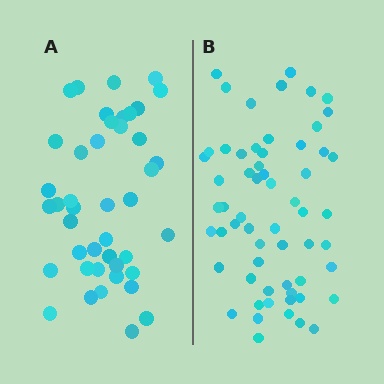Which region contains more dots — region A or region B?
Region B (the right region) has more dots.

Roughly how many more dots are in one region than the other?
Region B has approximately 15 more dots than region A.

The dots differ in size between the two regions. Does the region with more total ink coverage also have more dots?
No. Region A has more total ink coverage because its dots are larger, but region B actually contains more individual dots. Total area can be misleading — the number of items is what matters here.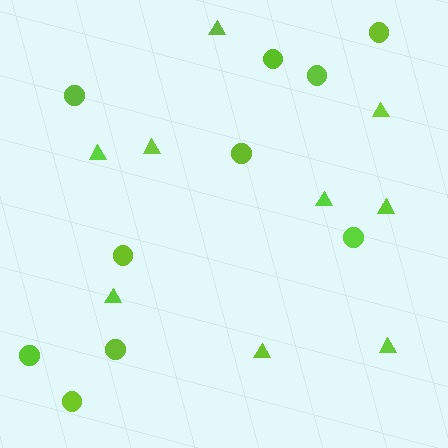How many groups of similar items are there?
There are 2 groups: one group of triangles (9) and one group of circles (10).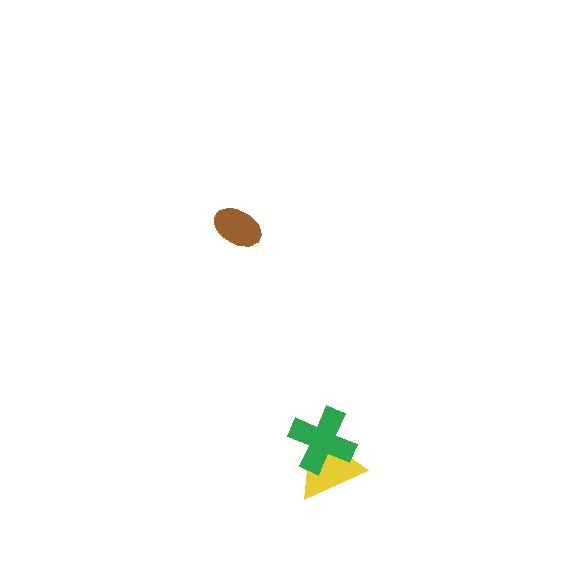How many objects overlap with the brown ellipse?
0 objects overlap with the brown ellipse.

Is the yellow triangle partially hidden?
Yes, it is partially covered by another shape.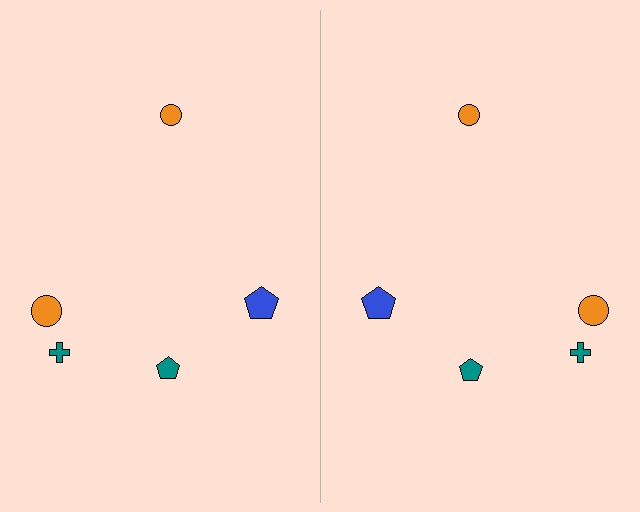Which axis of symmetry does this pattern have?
The pattern has a vertical axis of symmetry running through the center of the image.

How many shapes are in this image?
There are 10 shapes in this image.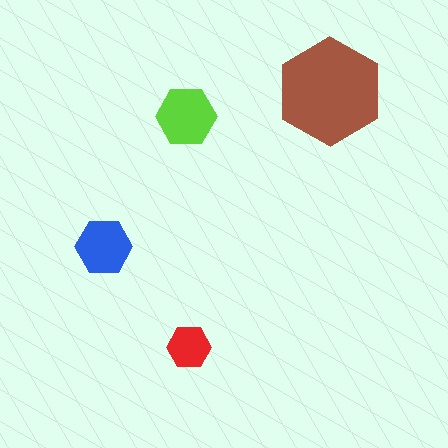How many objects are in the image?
There are 4 objects in the image.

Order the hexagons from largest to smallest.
the brown one, the lime one, the blue one, the red one.